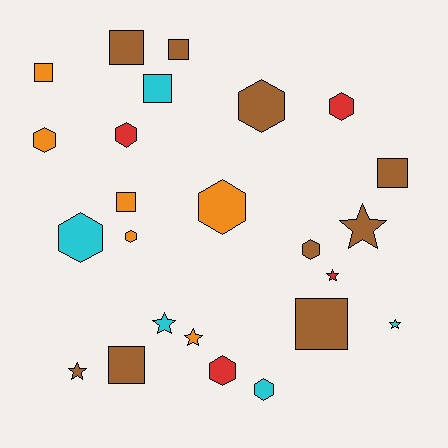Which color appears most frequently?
Brown, with 9 objects.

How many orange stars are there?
There is 1 orange star.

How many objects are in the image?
There are 24 objects.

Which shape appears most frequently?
Hexagon, with 10 objects.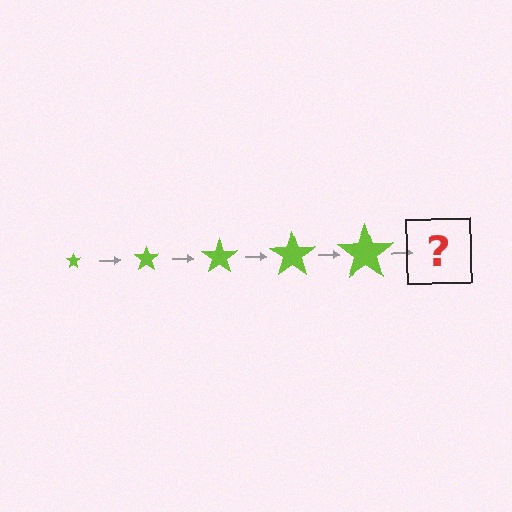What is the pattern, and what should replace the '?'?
The pattern is that the star gets progressively larger each step. The '?' should be a lime star, larger than the previous one.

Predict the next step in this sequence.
The next step is a lime star, larger than the previous one.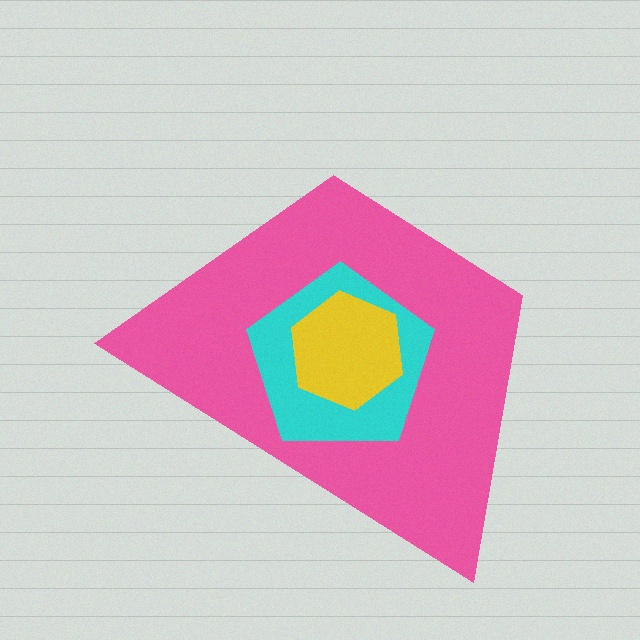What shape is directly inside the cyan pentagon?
The yellow hexagon.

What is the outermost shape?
The pink trapezoid.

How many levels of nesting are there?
3.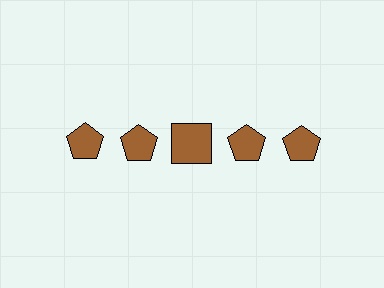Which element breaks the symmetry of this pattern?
The brown square in the top row, center column breaks the symmetry. All other shapes are brown pentagons.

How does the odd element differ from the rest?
It has a different shape: square instead of pentagon.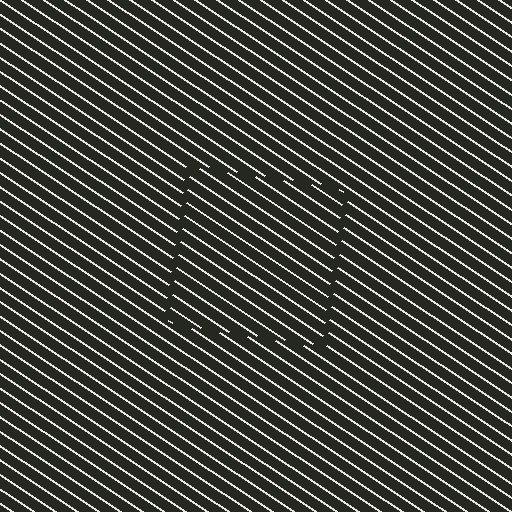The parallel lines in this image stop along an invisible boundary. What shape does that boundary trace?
An illusory square. The interior of the shape contains the same grating, shifted by half a period — the contour is defined by the phase discontinuity where line-ends from the inner and outer gratings abut.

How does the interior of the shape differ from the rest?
The interior of the shape contains the same grating, shifted by half a period — the contour is defined by the phase discontinuity where line-ends from the inner and outer gratings abut.